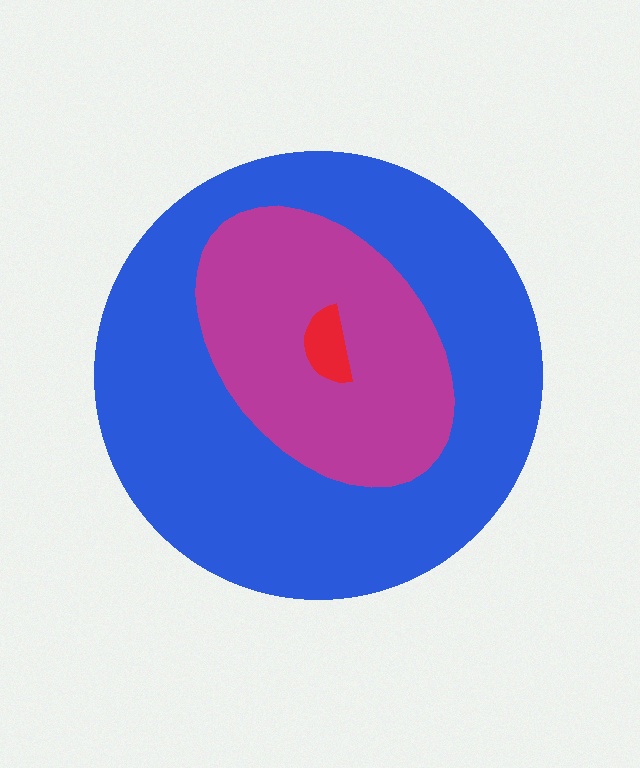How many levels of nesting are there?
3.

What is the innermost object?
The red semicircle.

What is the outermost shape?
The blue circle.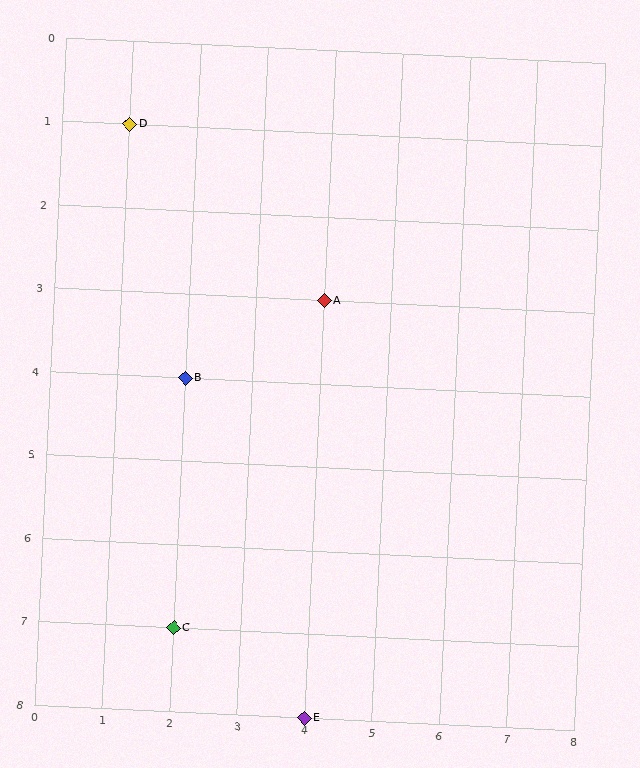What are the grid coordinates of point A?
Point A is at grid coordinates (4, 3).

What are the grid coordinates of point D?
Point D is at grid coordinates (1, 1).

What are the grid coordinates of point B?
Point B is at grid coordinates (2, 4).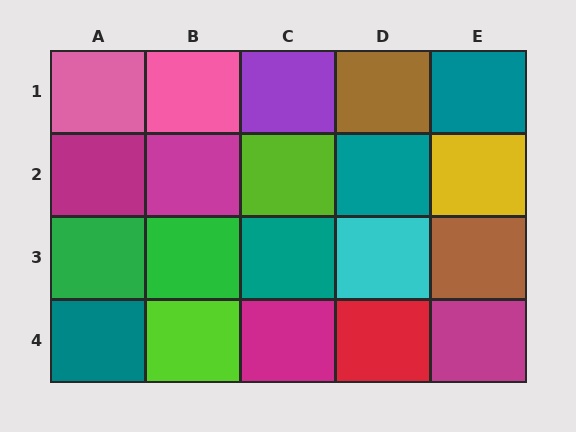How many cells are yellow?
1 cell is yellow.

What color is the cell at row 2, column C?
Lime.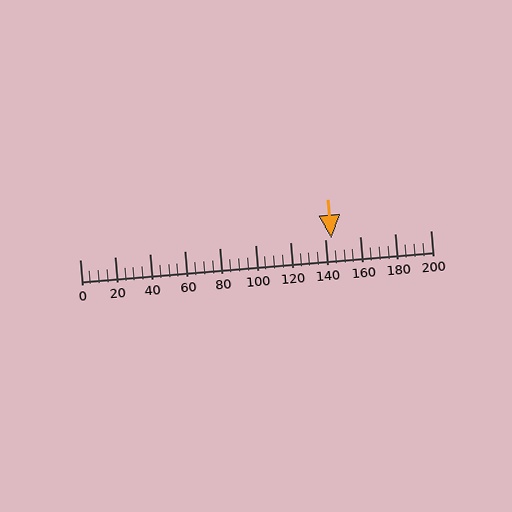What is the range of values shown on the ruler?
The ruler shows values from 0 to 200.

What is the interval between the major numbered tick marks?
The major tick marks are spaced 20 units apart.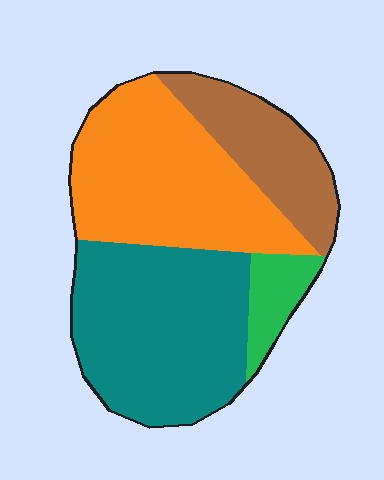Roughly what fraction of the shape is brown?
Brown takes up less than a quarter of the shape.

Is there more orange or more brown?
Orange.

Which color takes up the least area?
Green, at roughly 5%.